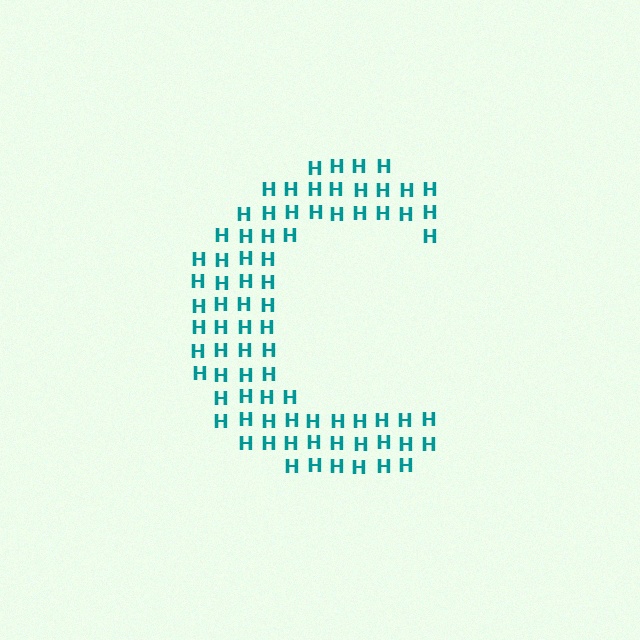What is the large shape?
The large shape is the letter C.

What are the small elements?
The small elements are letter H's.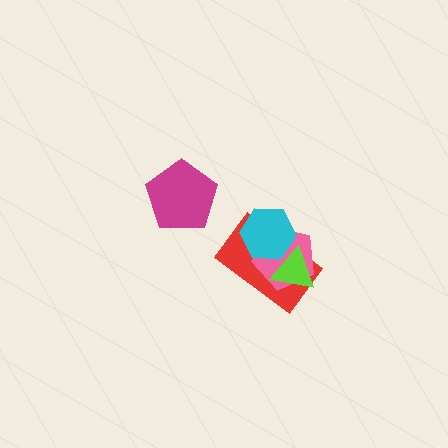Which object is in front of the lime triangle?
The cyan hexagon is in front of the lime triangle.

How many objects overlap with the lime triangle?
3 objects overlap with the lime triangle.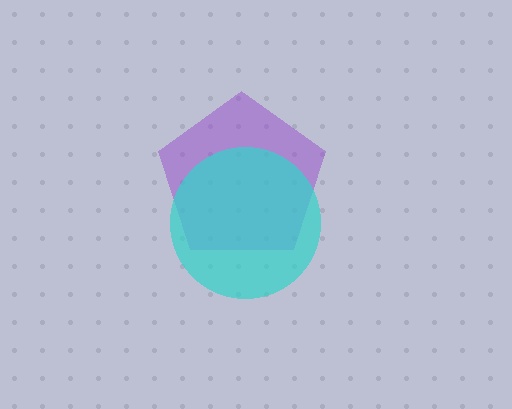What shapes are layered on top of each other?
The layered shapes are: a purple pentagon, a cyan circle.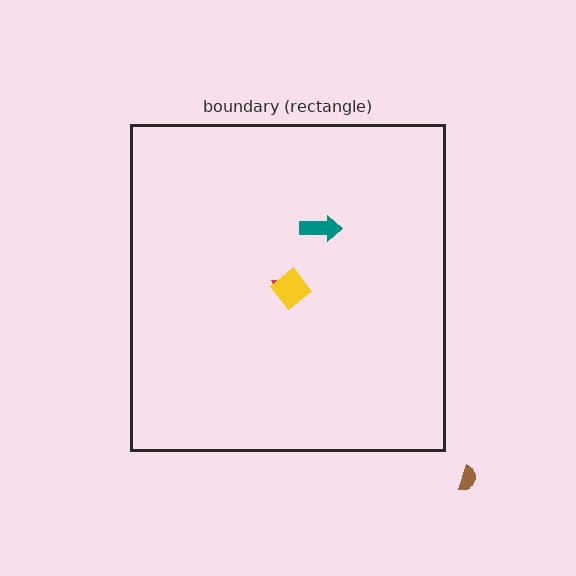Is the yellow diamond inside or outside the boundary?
Inside.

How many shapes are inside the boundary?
3 inside, 1 outside.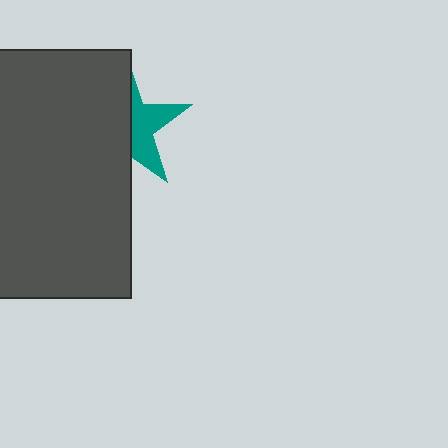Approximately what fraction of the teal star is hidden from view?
Roughly 59% of the teal star is hidden behind the dark gray rectangle.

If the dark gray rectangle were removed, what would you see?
You would see the complete teal star.